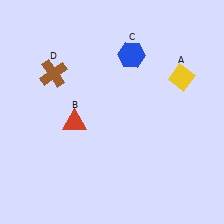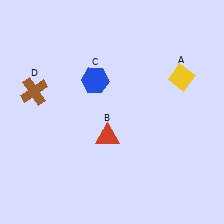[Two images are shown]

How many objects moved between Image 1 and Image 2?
3 objects moved between the two images.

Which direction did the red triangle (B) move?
The red triangle (B) moved right.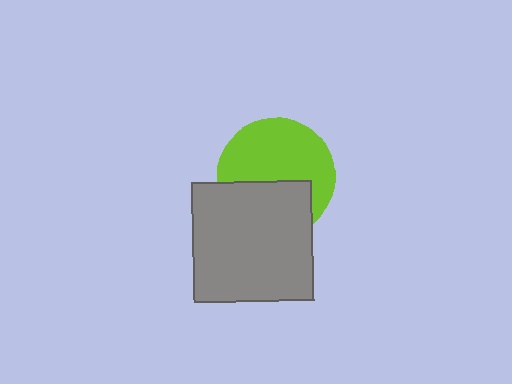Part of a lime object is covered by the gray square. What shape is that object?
It is a circle.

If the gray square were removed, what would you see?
You would see the complete lime circle.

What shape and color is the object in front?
The object in front is a gray square.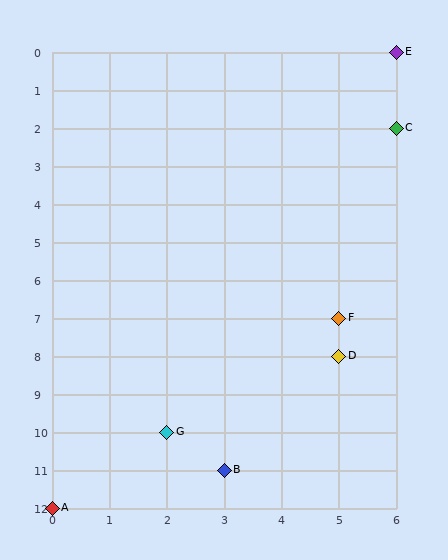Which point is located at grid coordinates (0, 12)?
Point A is at (0, 12).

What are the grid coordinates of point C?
Point C is at grid coordinates (6, 2).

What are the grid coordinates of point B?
Point B is at grid coordinates (3, 11).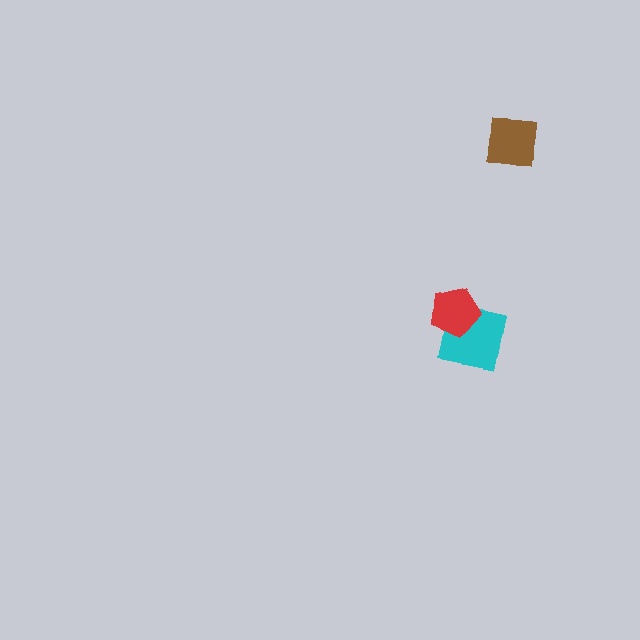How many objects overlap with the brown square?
0 objects overlap with the brown square.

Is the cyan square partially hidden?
Yes, it is partially covered by another shape.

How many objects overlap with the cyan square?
1 object overlaps with the cyan square.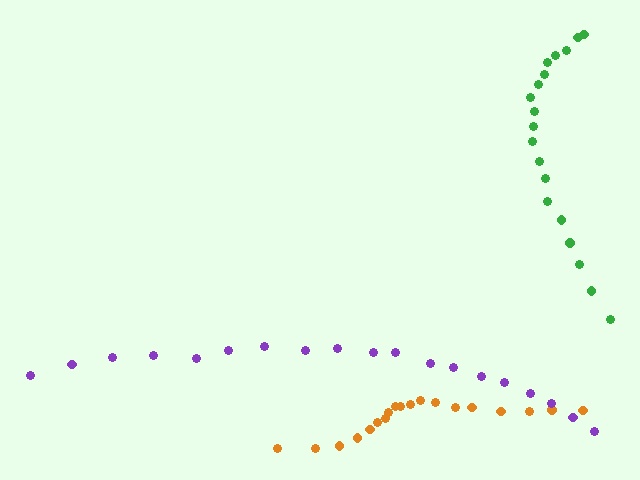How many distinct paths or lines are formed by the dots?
There are 3 distinct paths.